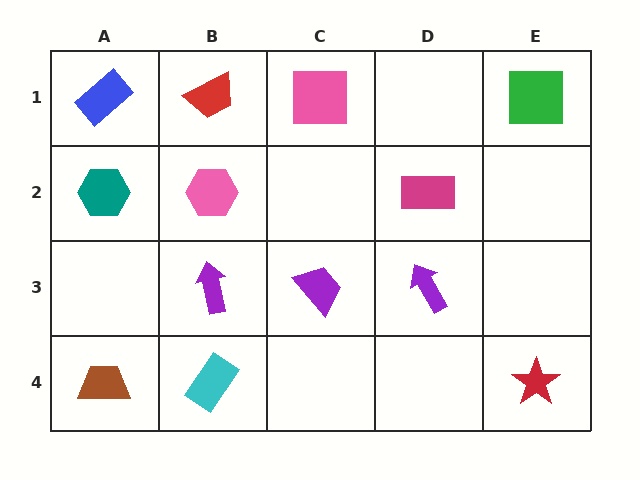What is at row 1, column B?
A red trapezoid.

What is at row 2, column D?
A magenta rectangle.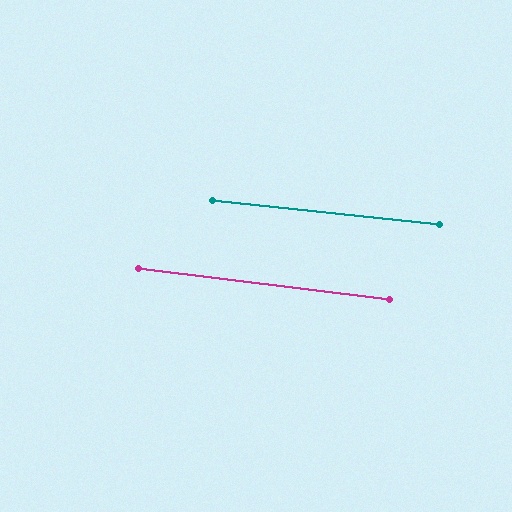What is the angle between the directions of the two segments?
Approximately 1 degree.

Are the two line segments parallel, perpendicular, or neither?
Parallel — their directions differ by only 1.0°.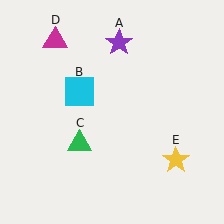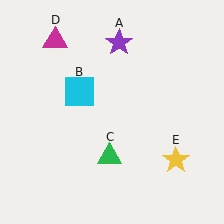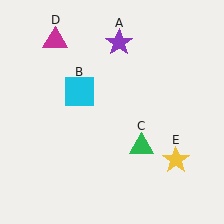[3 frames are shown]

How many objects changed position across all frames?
1 object changed position: green triangle (object C).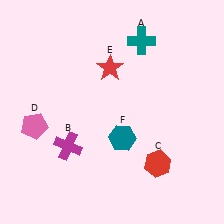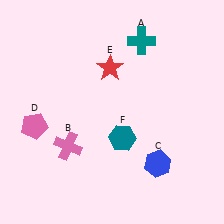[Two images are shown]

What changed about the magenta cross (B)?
In Image 1, B is magenta. In Image 2, it changed to pink.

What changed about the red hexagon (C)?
In Image 1, C is red. In Image 2, it changed to blue.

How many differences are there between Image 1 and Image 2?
There are 2 differences between the two images.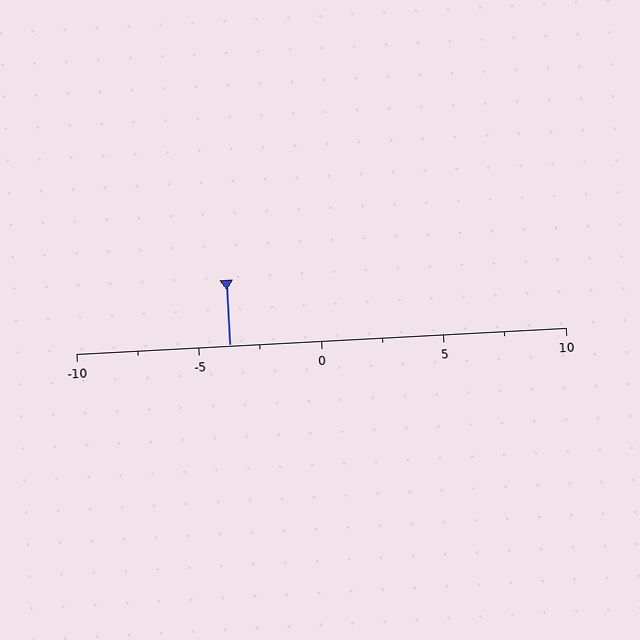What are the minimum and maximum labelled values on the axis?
The axis runs from -10 to 10.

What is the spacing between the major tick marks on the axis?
The major ticks are spaced 5 apart.